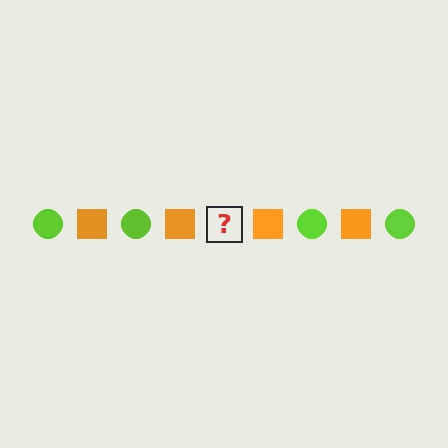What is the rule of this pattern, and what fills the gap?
The rule is that the pattern alternates between lime circle and orange square. The gap should be filled with a lime circle.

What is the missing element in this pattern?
The missing element is a lime circle.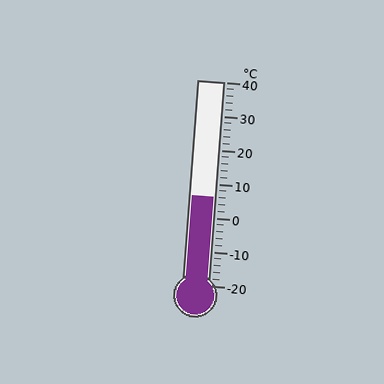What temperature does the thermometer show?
The thermometer shows approximately 6°C.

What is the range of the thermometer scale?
The thermometer scale ranges from -20°C to 40°C.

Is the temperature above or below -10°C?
The temperature is above -10°C.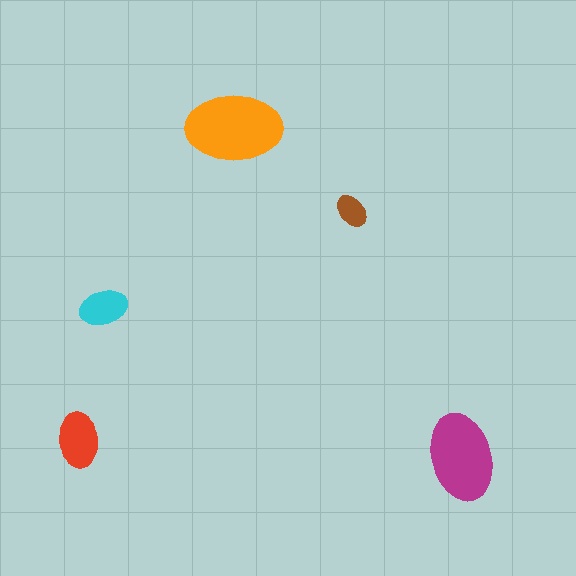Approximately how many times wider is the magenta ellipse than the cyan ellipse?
About 2 times wider.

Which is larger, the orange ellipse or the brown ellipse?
The orange one.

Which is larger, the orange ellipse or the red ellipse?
The orange one.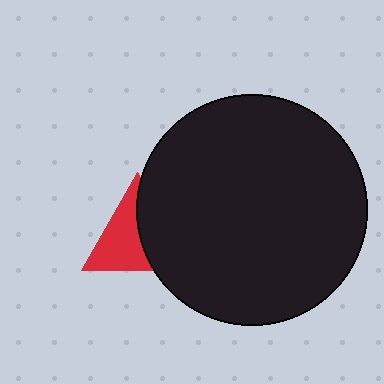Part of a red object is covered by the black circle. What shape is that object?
It is a triangle.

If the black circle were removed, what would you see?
You would see the complete red triangle.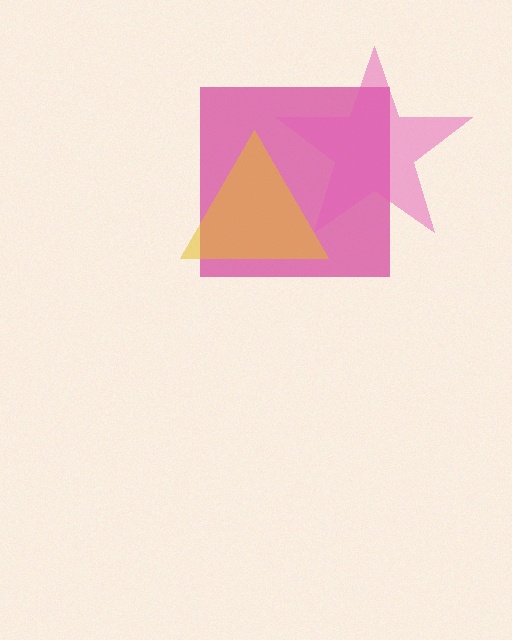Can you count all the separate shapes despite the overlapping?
Yes, there are 3 separate shapes.